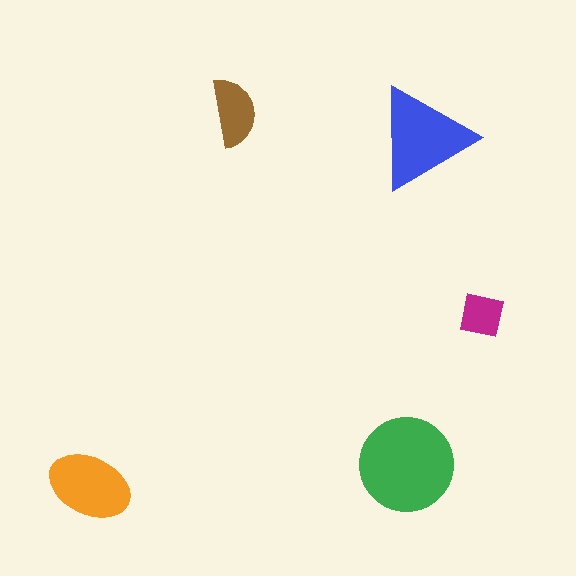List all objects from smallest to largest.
The magenta square, the brown semicircle, the orange ellipse, the blue triangle, the green circle.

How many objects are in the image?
There are 5 objects in the image.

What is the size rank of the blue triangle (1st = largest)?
2nd.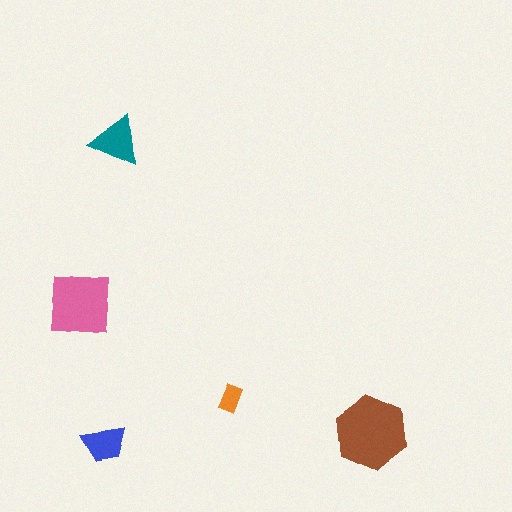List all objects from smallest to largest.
The orange rectangle, the blue trapezoid, the teal triangle, the pink square, the brown hexagon.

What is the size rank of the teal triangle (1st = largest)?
3rd.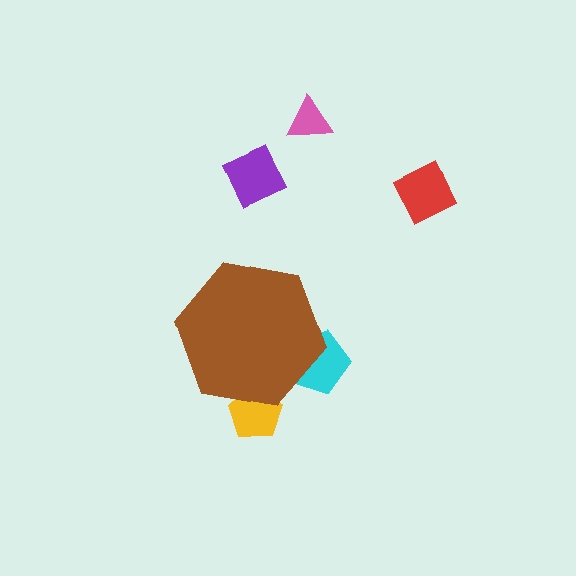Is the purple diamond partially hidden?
No, the purple diamond is fully visible.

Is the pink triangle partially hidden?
No, the pink triangle is fully visible.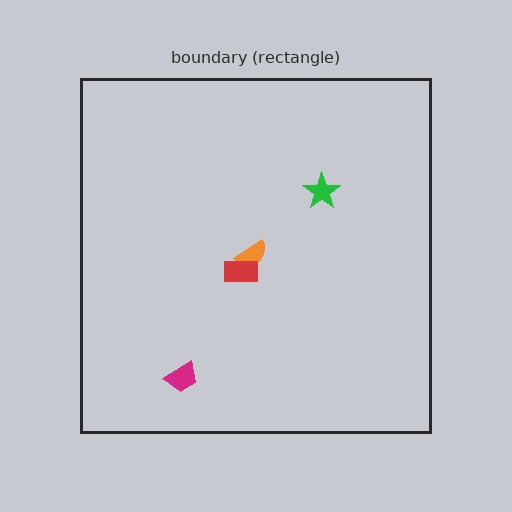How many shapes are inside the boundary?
4 inside, 0 outside.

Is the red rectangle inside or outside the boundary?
Inside.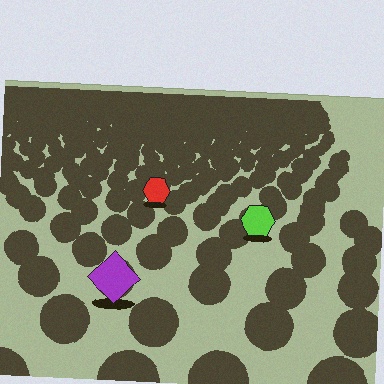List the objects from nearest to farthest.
From nearest to farthest: the purple diamond, the lime hexagon, the red hexagon.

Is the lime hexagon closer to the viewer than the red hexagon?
Yes. The lime hexagon is closer — you can tell from the texture gradient: the ground texture is coarser near it.